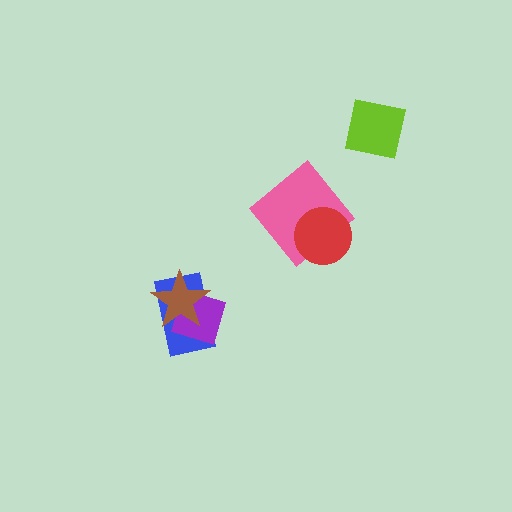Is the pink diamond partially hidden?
Yes, it is partially covered by another shape.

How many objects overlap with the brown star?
2 objects overlap with the brown star.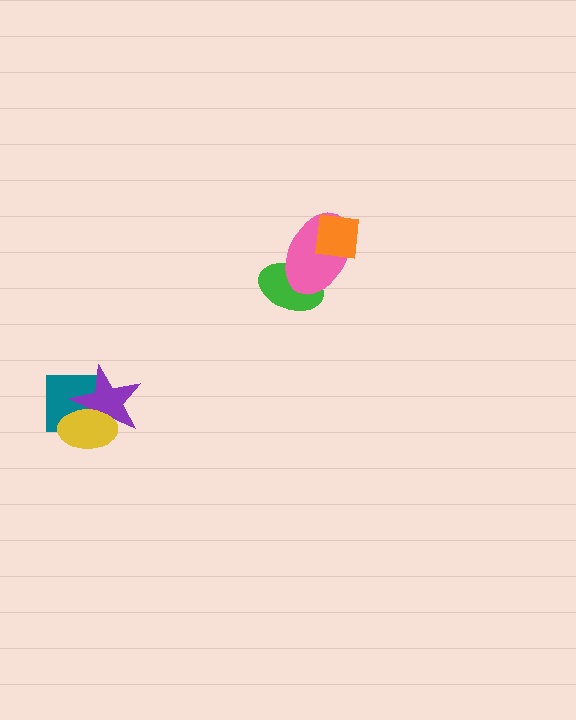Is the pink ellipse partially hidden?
Yes, it is partially covered by another shape.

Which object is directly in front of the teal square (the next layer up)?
The purple star is directly in front of the teal square.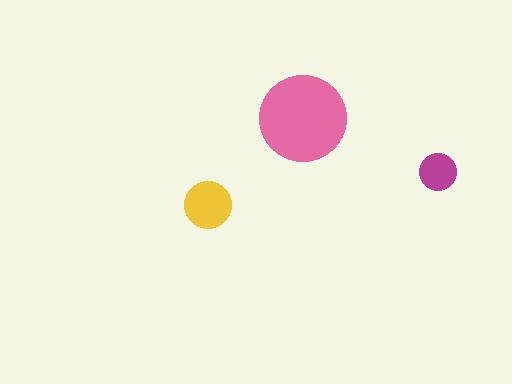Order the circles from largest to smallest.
the pink one, the yellow one, the magenta one.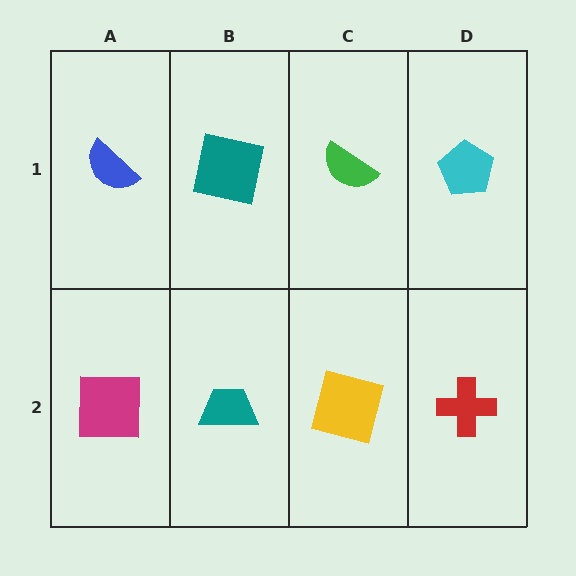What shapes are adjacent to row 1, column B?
A teal trapezoid (row 2, column B), a blue semicircle (row 1, column A), a green semicircle (row 1, column C).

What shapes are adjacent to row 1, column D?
A red cross (row 2, column D), a green semicircle (row 1, column C).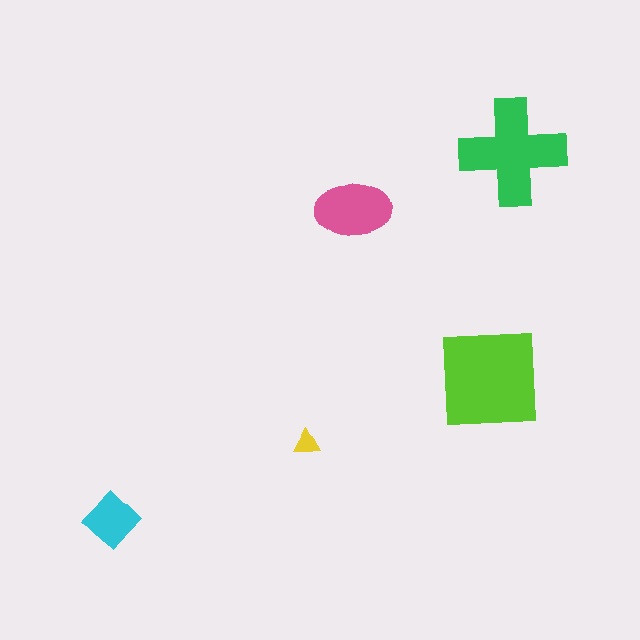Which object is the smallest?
The yellow triangle.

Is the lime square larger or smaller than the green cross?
Larger.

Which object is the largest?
The lime square.